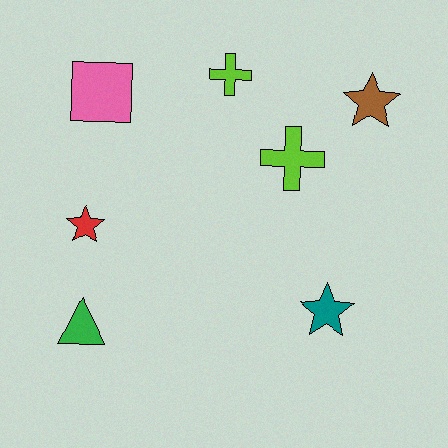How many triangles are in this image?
There is 1 triangle.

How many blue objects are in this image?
There are no blue objects.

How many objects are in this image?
There are 7 objects.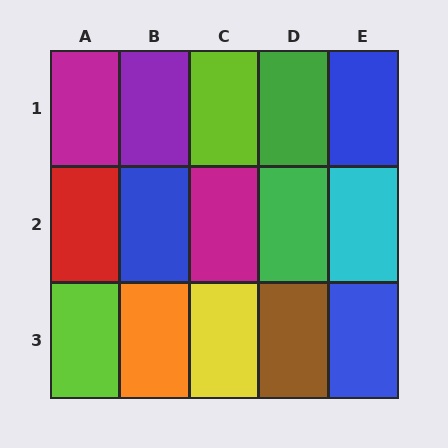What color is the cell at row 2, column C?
Magenta.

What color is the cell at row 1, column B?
Purple.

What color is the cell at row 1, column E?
Blue.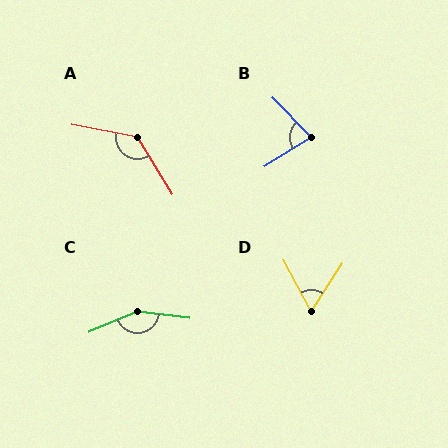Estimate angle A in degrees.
Approximately 132 degrees.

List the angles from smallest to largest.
D (60°), B (77°), A (132°), C (150°).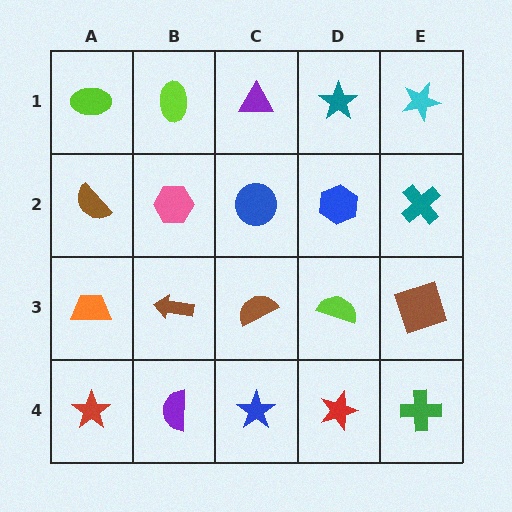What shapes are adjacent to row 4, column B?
A brown arrow (row 3, column B), a red star (row 4, column A), a blue star (row 4, column C).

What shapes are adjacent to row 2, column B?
A lime ellipse (row 1, column B), a brown arrow (row 3, column B), a brown semicircle (row 2, column A), a blue circle (row 2, column C).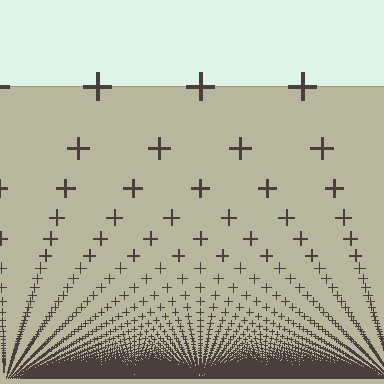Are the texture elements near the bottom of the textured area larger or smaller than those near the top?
Smaller. The gradient is inverted — elements near the bottom are smaller and denser.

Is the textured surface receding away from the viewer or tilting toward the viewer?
The surface appears to tilt toward the viewer. Texture elements get larger and sparser toward the top.